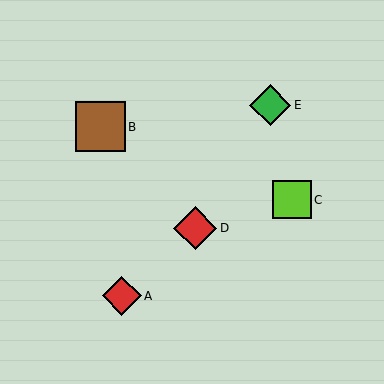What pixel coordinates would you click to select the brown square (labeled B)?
Click at (100, 127) to select the brown square B.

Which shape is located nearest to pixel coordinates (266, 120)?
The green diamond (labeled E) at (270, 105) is nearest to that location.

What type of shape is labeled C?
Shape C is a lime square.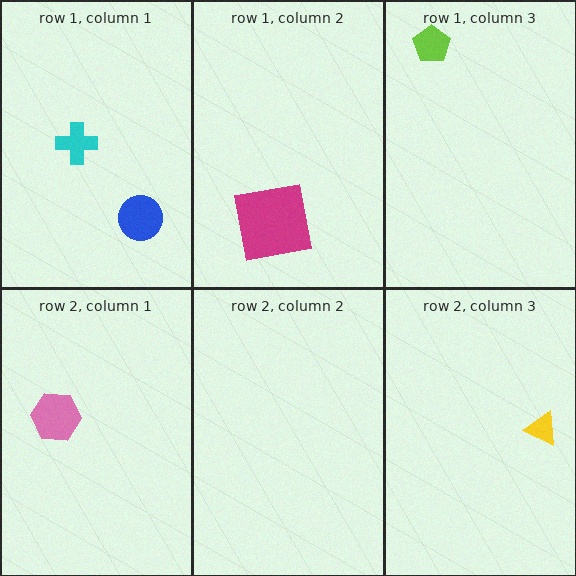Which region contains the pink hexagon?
The row 2, column 1 region.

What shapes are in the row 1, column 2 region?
The magenta square.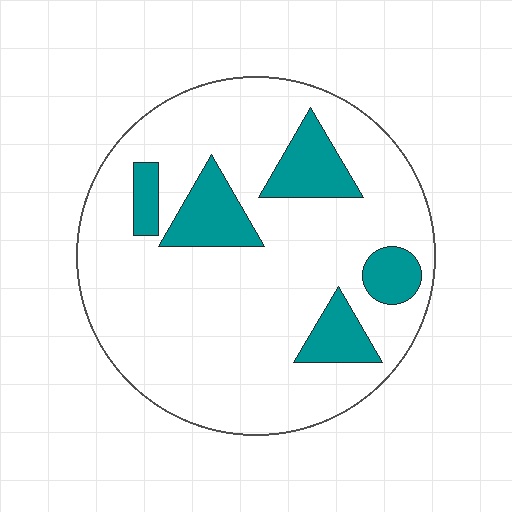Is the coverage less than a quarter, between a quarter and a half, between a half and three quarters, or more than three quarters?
Less than a quarter.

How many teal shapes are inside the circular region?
5.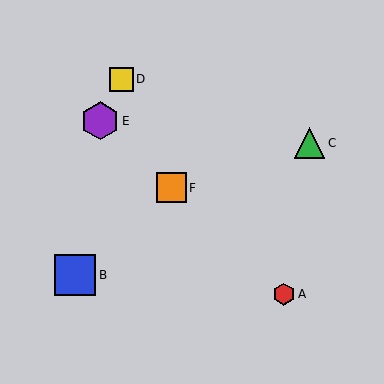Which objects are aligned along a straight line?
Objects A, E, F are aligned along a straight line.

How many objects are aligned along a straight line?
3 objects (A, E, F) are aligned along a straight line.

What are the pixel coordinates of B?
Object B is at (75, 275).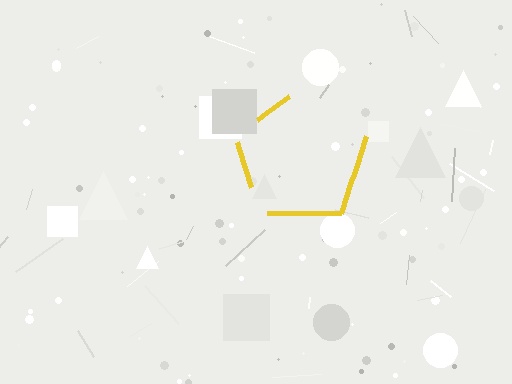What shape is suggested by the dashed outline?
The dashed outline suggests a pentagon.